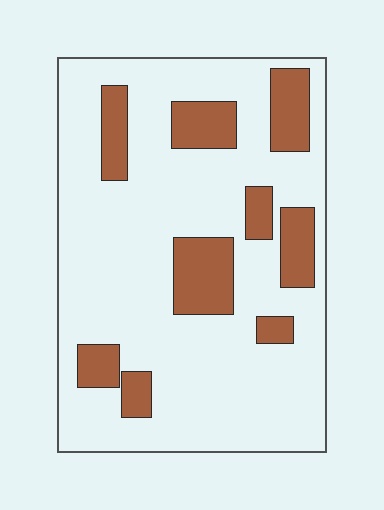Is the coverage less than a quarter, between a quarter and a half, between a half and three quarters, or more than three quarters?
Less than a quarter.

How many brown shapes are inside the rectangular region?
9.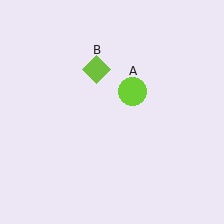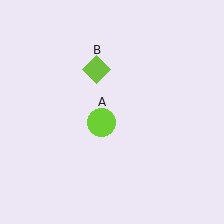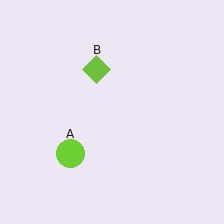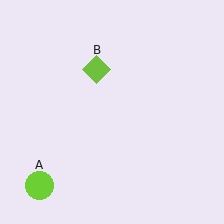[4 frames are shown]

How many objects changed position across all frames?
1 object changed position: lime circle (object A).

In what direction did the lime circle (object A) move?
The lime circle (object A) moved down and to the left.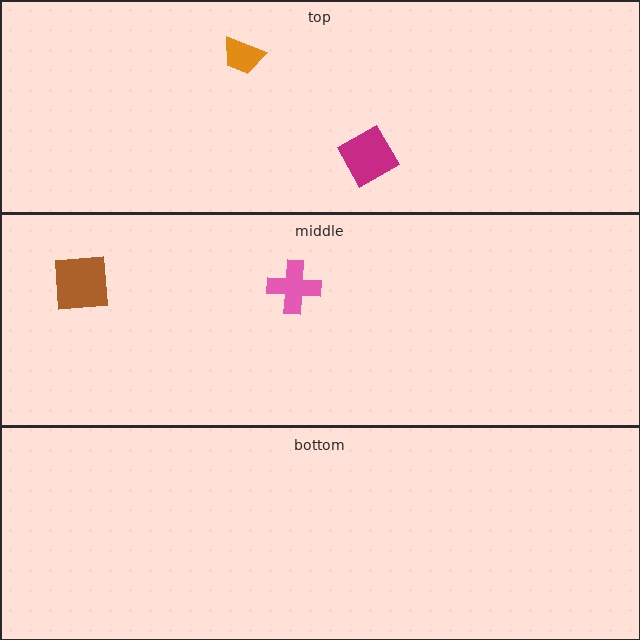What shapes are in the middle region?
The brown square, the pink cross.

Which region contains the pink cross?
The middle region.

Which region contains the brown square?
The middle region.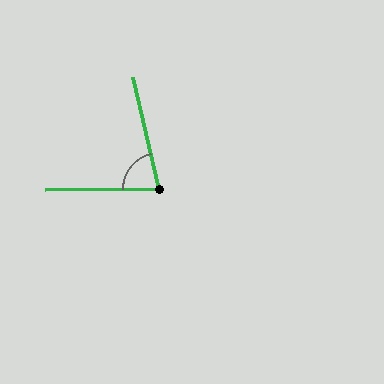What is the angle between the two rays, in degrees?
Approximately 77 degrees.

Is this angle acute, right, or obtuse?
It is acute.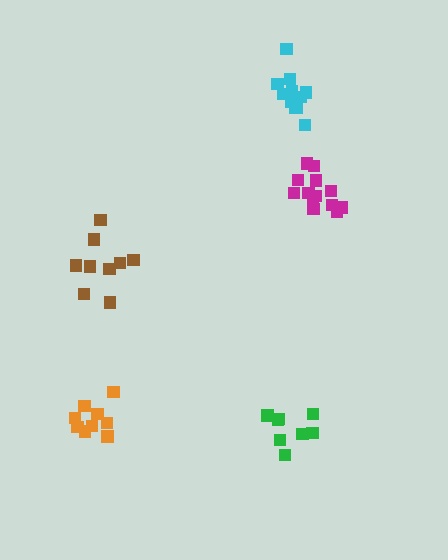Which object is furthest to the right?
The magenta cluster is rightmost.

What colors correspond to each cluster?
The clusters are colored: green, orange, cyan, magenta, brown.